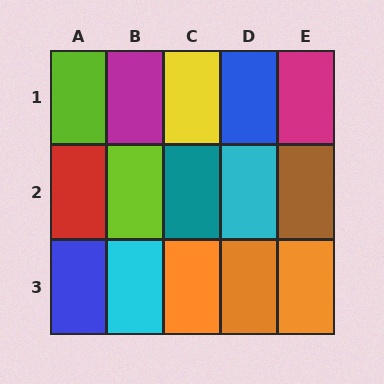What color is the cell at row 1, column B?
Magenta.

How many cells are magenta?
2 cells are magenta.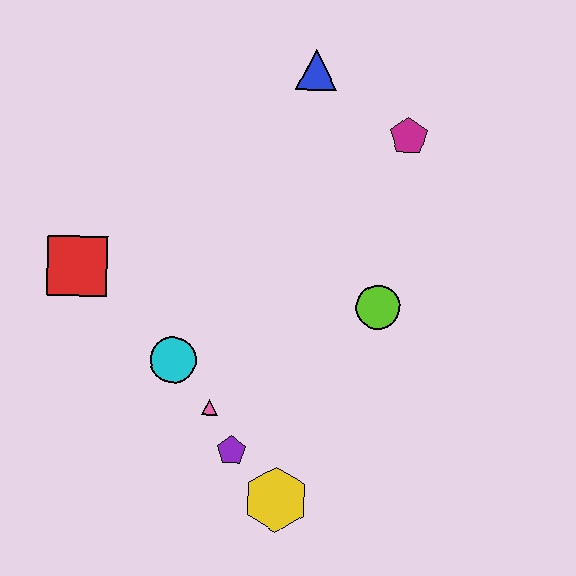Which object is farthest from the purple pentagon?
The blue triangle is farthest from the purple pentagon.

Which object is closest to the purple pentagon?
The pink triangle is closest to the purple pentagon.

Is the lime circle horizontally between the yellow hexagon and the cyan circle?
No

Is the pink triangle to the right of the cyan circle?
Yes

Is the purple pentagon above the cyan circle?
No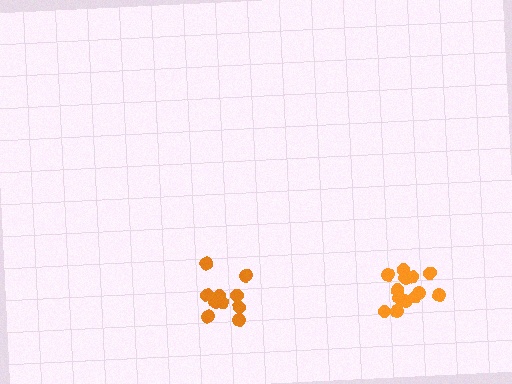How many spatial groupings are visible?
There are 2 spatial groupings.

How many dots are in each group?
Group 1: 13 dots, Group 2: 10 dots (23 total).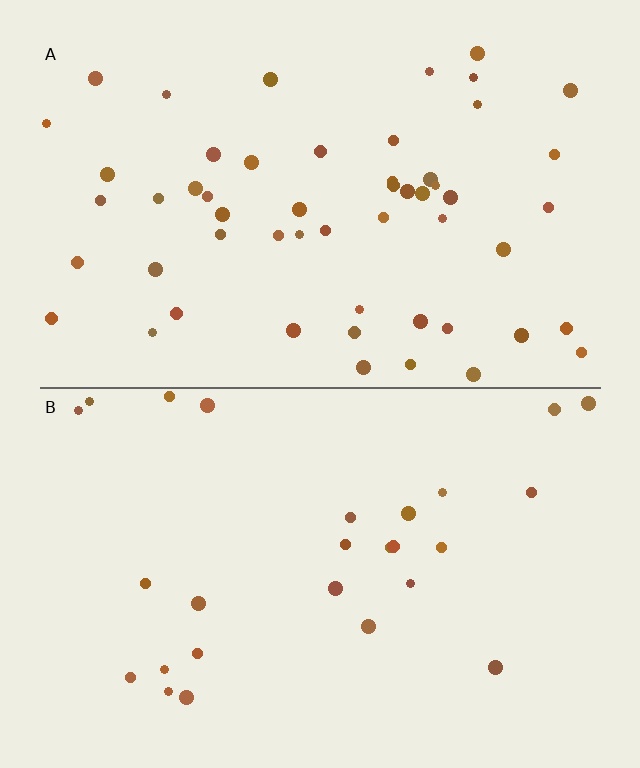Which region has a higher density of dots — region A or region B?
A (the top).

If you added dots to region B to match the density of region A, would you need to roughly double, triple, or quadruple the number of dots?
Approximately double.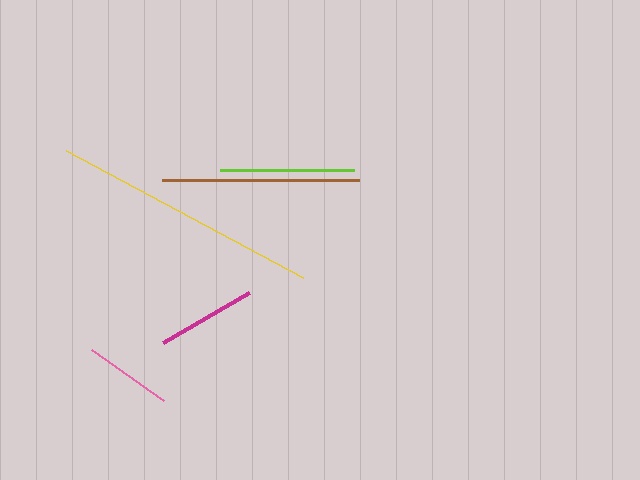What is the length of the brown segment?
The brown segment is approximately 196 pixels long.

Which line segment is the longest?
The yellow line is the longest at approximately 269 pixels.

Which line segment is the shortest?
The pink line is the shortest at approximately 88 pixels.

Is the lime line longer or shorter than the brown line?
The brown line is longer than the lime line.